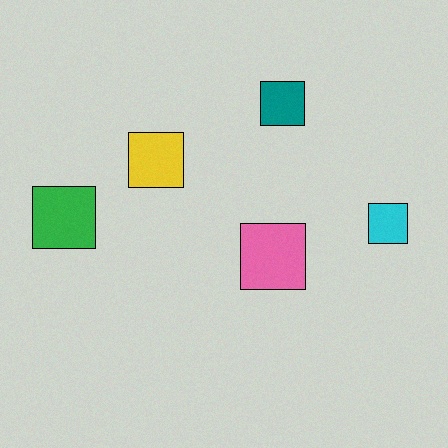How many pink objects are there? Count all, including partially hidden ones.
There is 1 pink object.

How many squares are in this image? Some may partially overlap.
There are 5 squares.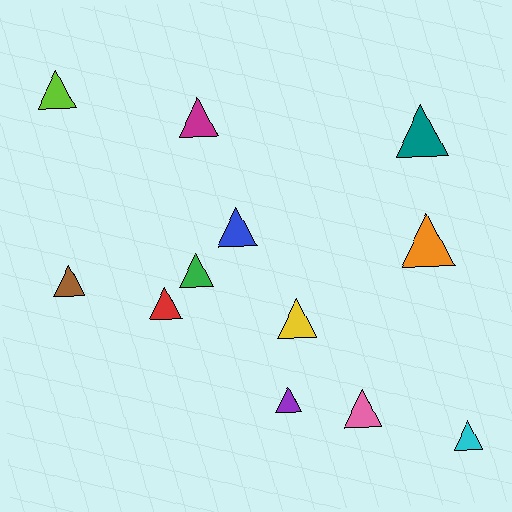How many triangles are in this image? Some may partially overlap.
There are 12 triangles.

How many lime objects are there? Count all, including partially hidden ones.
There is 1 lime object.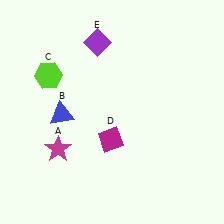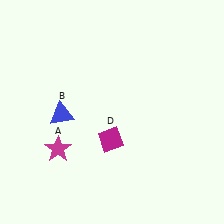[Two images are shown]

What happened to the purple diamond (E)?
The purple diamond (E) was removed in Image 2. It was in the top-left area of Image 1.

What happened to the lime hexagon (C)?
The lime hexagon (C) was removed in Image 2. It was in the top-left area of Image 1.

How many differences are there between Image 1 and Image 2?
There are 2 differences between the two images.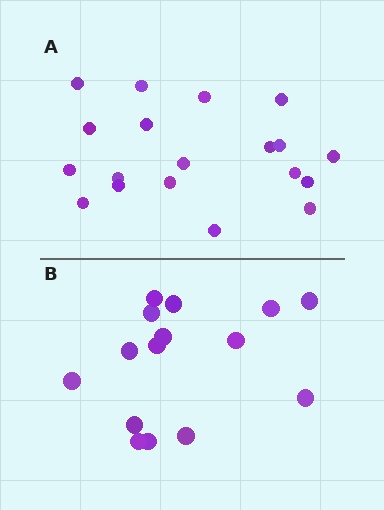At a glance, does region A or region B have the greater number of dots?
Region A (the top region) has more dots.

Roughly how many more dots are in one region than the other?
Region A has about 4 more dots than region B.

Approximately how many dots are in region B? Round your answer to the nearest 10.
About 20 dots. (The exact count is 15, which rounds to 20.)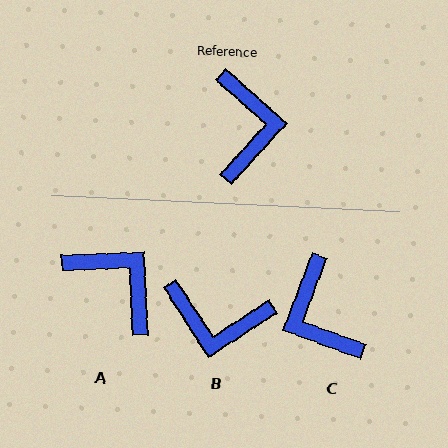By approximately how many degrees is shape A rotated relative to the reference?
Approximately 44 degrees counter-clockwise.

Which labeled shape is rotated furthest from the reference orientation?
C, about 159 degrees away.